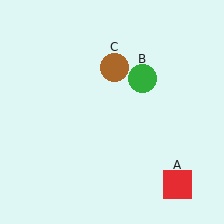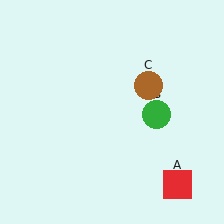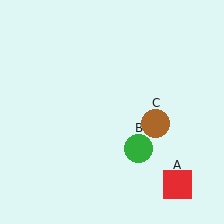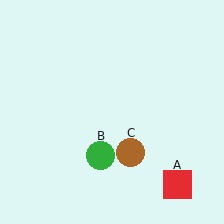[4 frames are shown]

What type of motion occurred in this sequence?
The green circle (object B), brown circle (object C) rotated clockwise around the center of the scene.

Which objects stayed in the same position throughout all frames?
Red square (object A) remained stationary.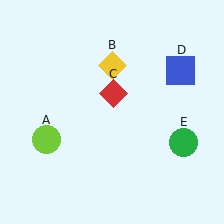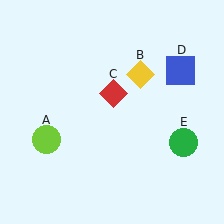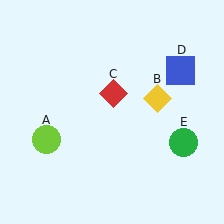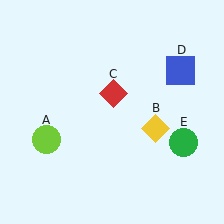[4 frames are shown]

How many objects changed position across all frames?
1 object changed position: yellow diamond (object B).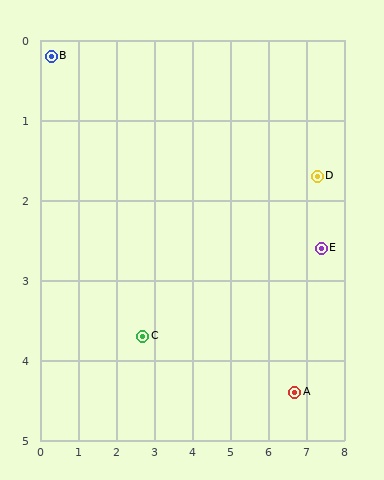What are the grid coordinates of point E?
Point E is at approximately (7.4, 2.6).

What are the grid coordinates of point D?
Point D is at approximately (7.3, 1.7).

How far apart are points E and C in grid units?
Points E and C are about 4.8 grid units apart.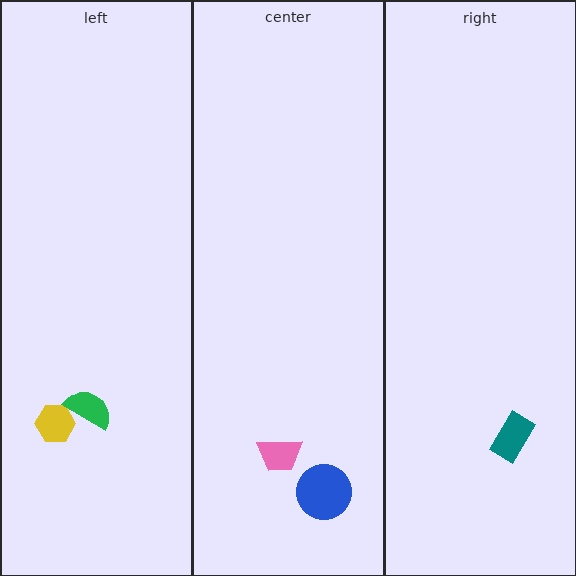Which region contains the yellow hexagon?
The left region.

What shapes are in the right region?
The teal rectangle.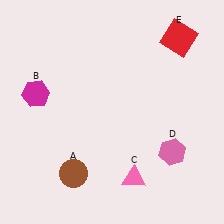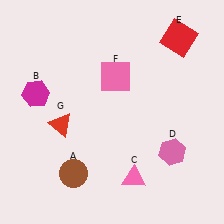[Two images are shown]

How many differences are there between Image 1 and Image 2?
There are 2 differences between the two images.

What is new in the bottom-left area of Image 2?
A red triangle (G) was added in the bottom-left area of Image 2.